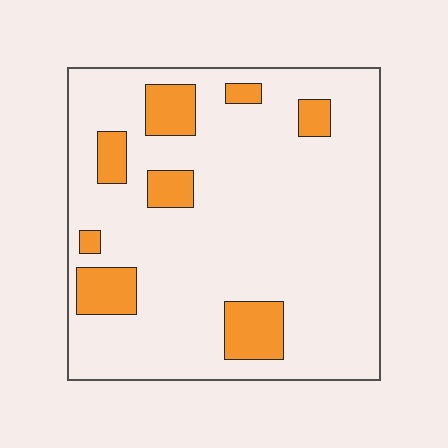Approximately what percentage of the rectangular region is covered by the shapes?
Approximately 15%.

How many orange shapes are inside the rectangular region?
8.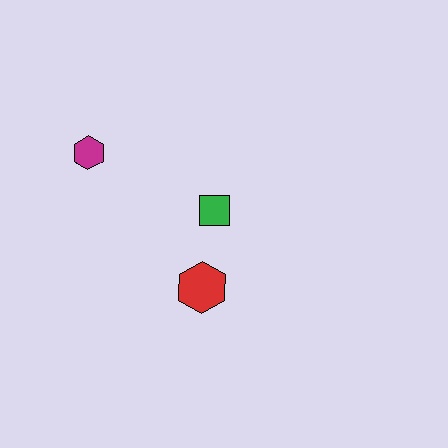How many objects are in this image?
There are 3 objects.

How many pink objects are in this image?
There are no pink objects.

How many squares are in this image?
There is 1 square.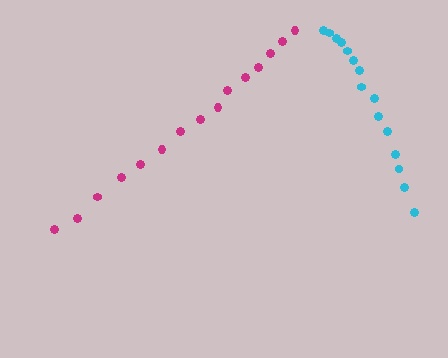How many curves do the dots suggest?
There are 2 distinct paths.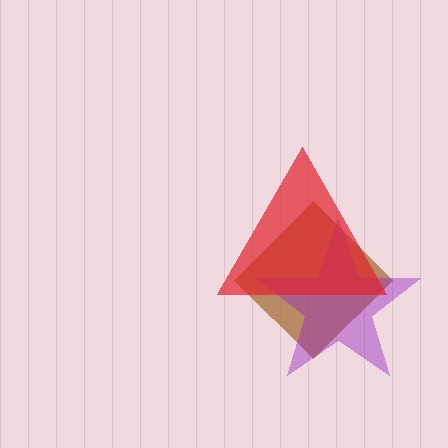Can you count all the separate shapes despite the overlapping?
Yes, there are 3 separate shapes.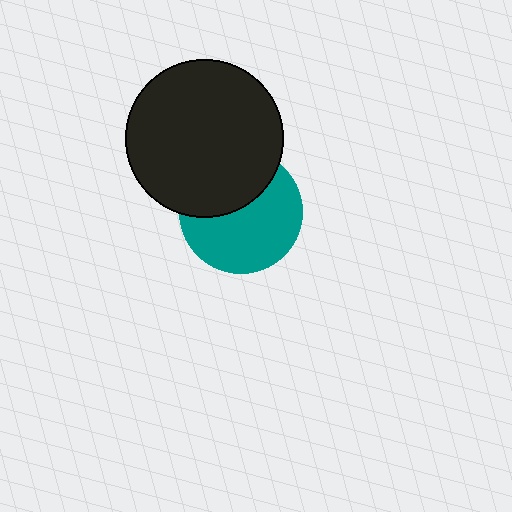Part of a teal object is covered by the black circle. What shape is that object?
It is a circle.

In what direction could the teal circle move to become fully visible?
The teal circle could move down. That would shift it out from behind the black circle entirely.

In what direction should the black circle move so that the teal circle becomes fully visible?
The black circle should move up. That is the shortest direction to clear the overlap and leave the teal circle fully visible.